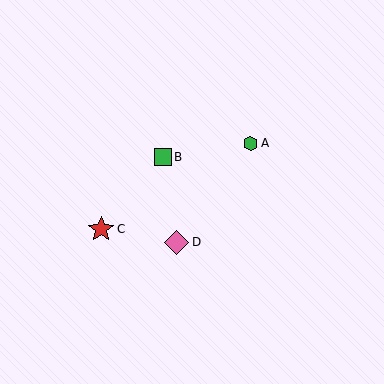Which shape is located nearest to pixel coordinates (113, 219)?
The red star (labeled C) at (101, 229) is nearest to that location.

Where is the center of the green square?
The center of the green square is at (163, 157).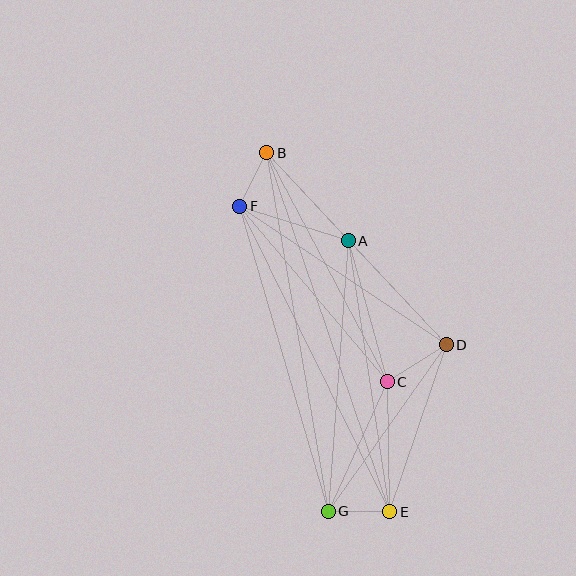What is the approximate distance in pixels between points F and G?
The distance between F and G is approximately 317 pixels.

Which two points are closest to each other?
Points B and F are closest to each other.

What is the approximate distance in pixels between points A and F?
The distance between A and F is approximately 114 pixels.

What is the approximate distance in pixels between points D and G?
The distance between D and G is approximately 204 pixels.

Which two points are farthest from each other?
Points B and E are farthest from each other.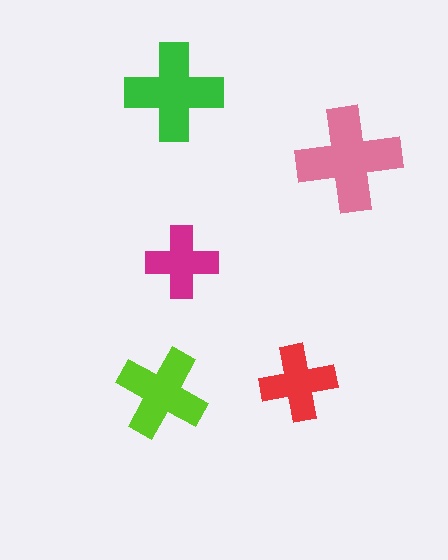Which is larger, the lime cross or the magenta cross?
The lime one.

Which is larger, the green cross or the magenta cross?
The green one.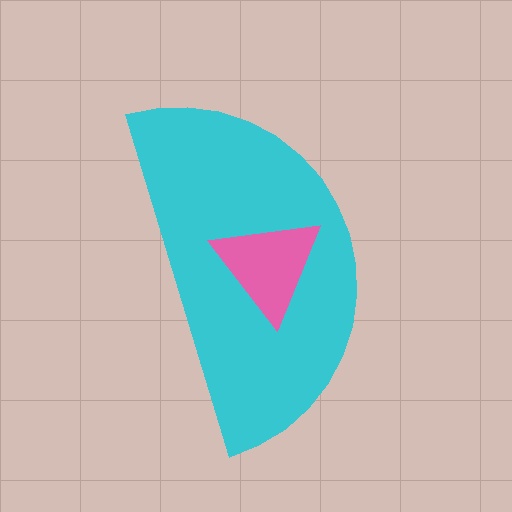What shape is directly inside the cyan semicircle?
The pink triangle.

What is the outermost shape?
The cyan semicircle.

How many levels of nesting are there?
2.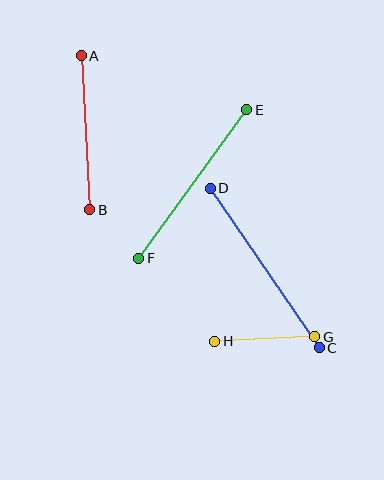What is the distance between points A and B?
The distance is approximately 155 pixels.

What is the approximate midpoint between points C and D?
The midpoint is at approximately (265, 268) pixels.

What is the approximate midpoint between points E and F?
The midpoint is at approximately (193, 184) pixels.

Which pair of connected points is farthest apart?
Points C and D are farthest apart.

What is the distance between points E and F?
The distance is approximately 184 pixels.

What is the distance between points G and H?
The distance is approximately 100 pixels.